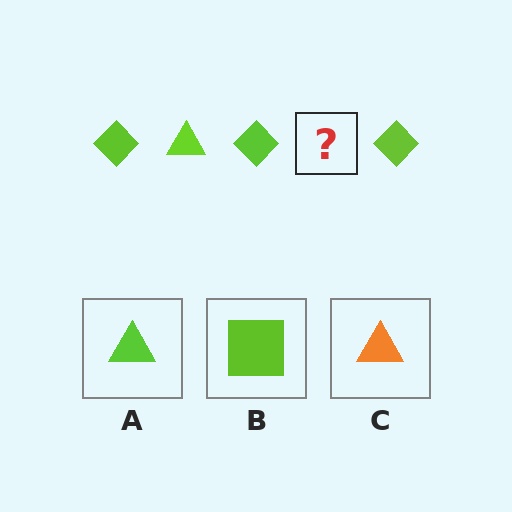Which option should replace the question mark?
Option A.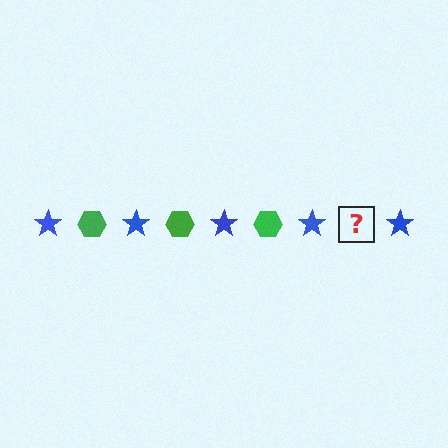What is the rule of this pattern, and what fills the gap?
The rule is that the pattern alternates between blue star and green hexagon. The gap should be filled with a green hexagon.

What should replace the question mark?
The question mark should be replaced with a green hexagon.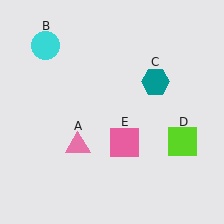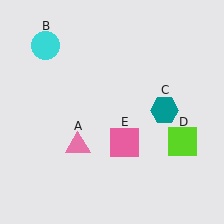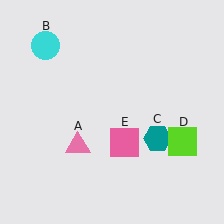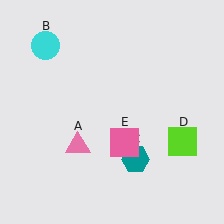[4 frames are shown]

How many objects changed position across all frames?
1 object changed position: teal hexagon (object C).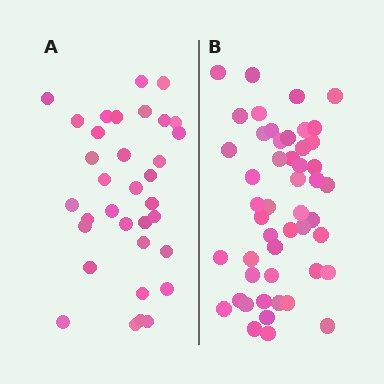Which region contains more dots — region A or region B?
Region B (the right region) has more dots.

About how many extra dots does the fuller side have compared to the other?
Region B has approximately 15 more dots than region A.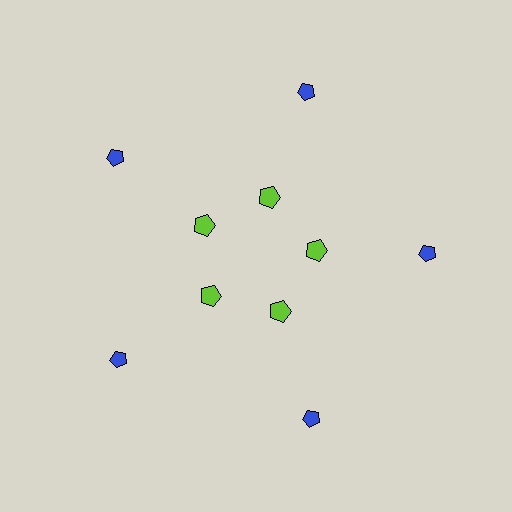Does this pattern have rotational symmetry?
Yes, this pattern has 5-fold rotational symmetry. It looks the same after rotating 72 degrees around the center.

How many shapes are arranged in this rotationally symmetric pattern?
There are 10 shapes, arranged in 5 groups of 2.